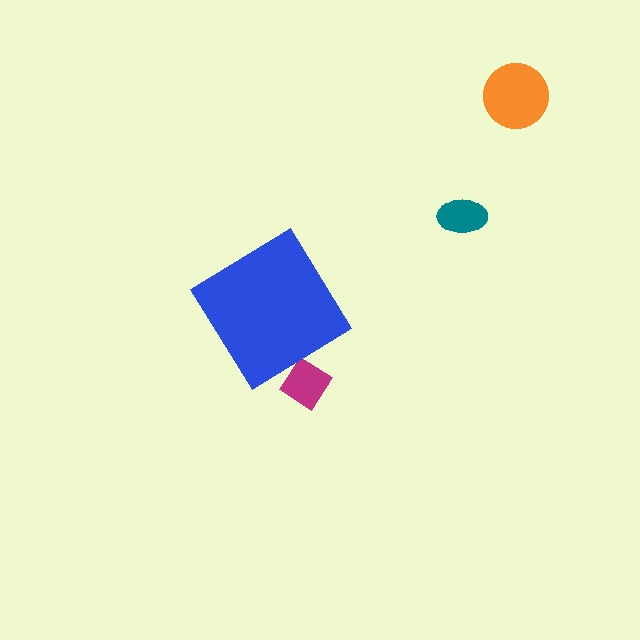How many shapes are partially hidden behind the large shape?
1 shape is partially hidden.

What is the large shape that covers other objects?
A blue diamond.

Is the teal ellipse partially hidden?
No, the teal ellipse is fully visible.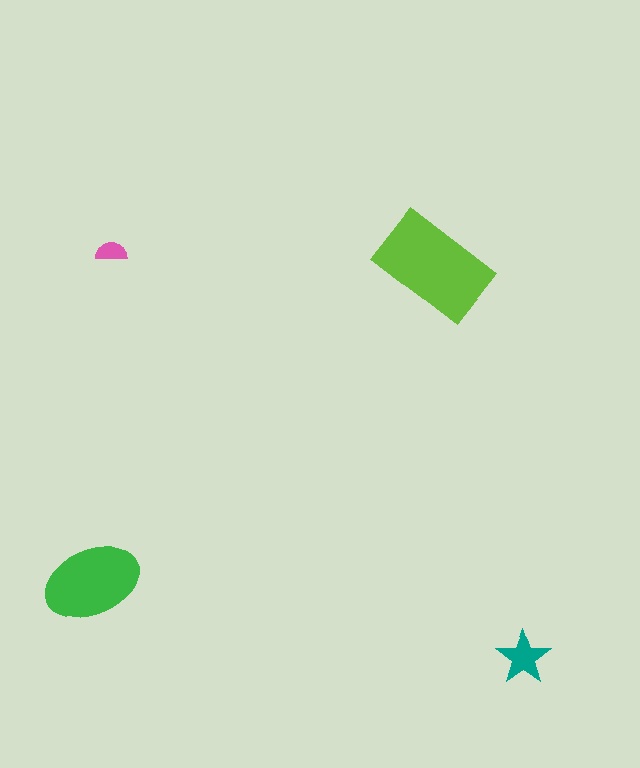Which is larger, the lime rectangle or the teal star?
The lime rectangle.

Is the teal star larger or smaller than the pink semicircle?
Larger.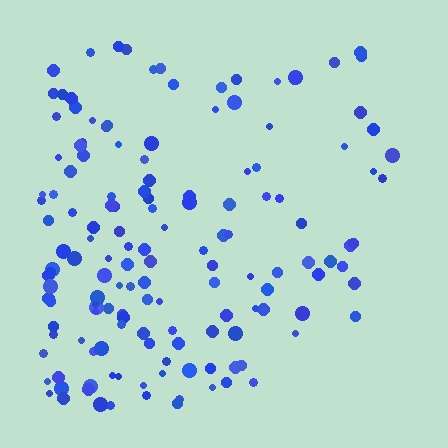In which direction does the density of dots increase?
From right to left, with the left side densest.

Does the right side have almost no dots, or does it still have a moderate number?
Still a moderate number, just noticeably fewer than the left.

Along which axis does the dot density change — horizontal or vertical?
Horizontal.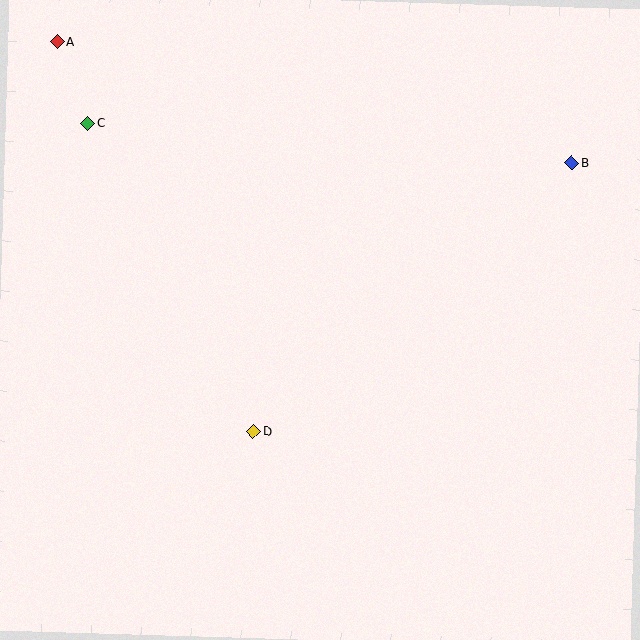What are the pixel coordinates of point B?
Point B is at (571, 163).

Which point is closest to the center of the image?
Point D at (253, 431) is closest to the center.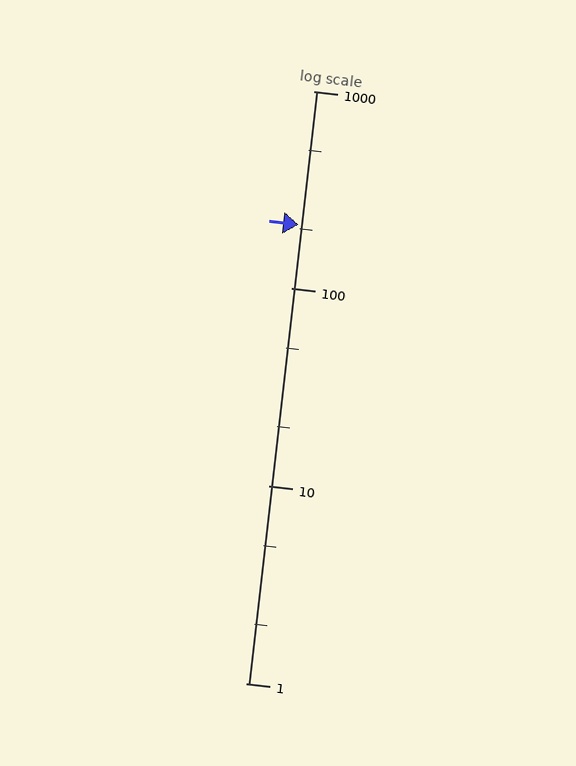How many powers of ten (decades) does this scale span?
The scale spans 3 decades, from 1 to 1000.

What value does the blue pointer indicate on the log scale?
The pointer indicates approximately 210.